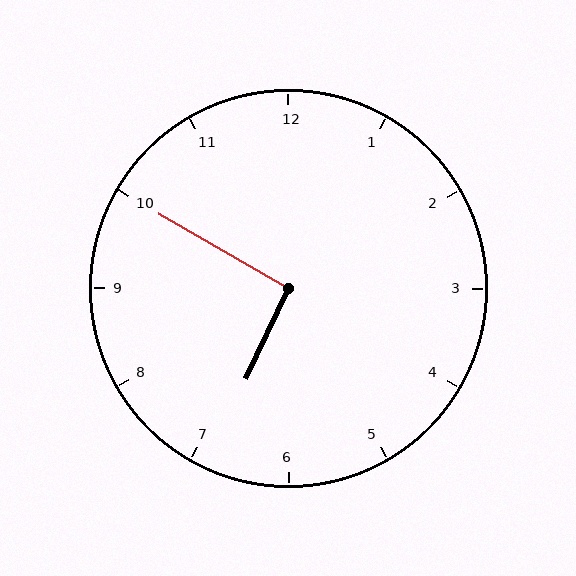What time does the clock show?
6:50.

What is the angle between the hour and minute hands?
Approximately 95 degrees.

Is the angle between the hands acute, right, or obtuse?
It is right.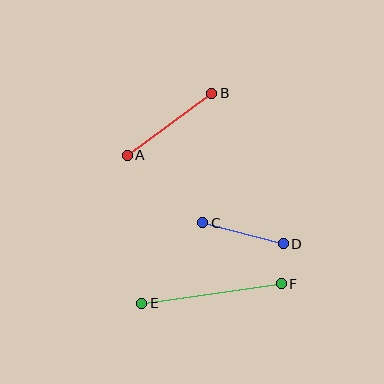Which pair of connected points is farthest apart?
Points E and F are farthest apart.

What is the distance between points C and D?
The distance is approximately 83 pixels.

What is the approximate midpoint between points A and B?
The midpoint is at approximately (170, 124) pixels.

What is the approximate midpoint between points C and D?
The midpoint is at approximately (243, 233) pixels.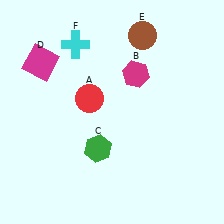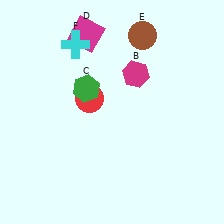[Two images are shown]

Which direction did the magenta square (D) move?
The magenta square (D) moved right.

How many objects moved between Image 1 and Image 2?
2 objects moved between the two images.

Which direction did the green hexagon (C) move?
The green hexagon (C) moved up.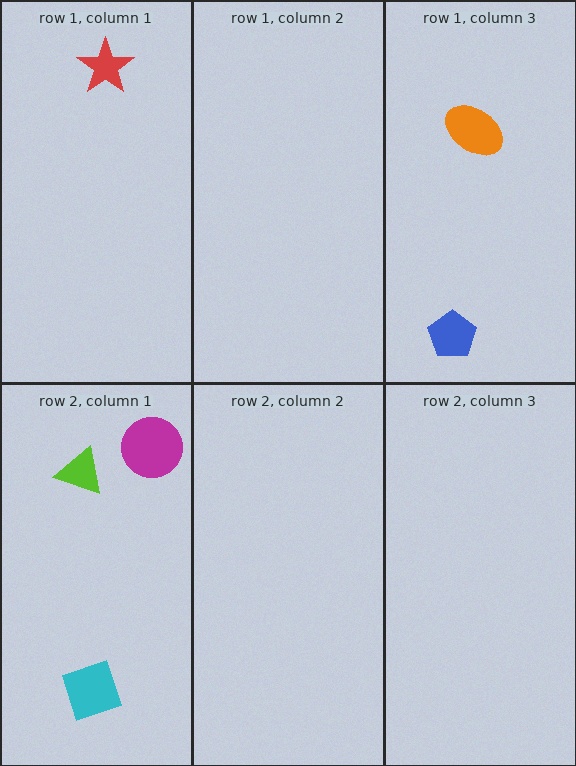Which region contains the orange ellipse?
The row 1, column 3 region.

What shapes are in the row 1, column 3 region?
The blue pentagon, the orange ellipse.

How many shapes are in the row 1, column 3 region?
2.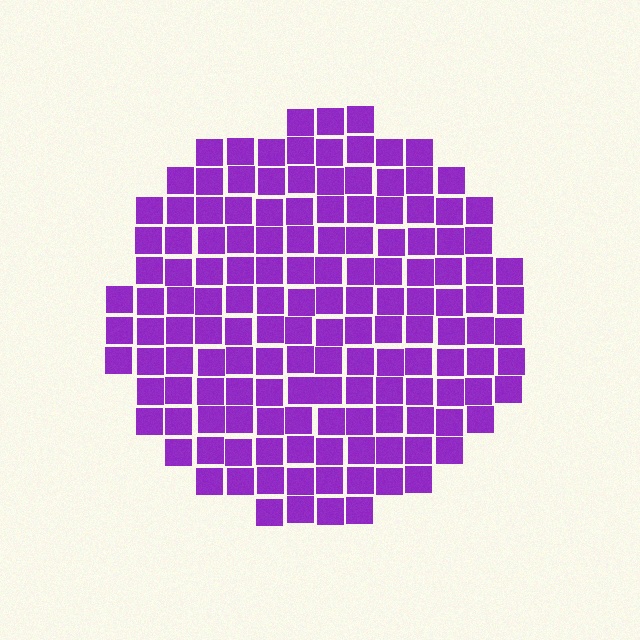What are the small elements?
The small elements are squares.